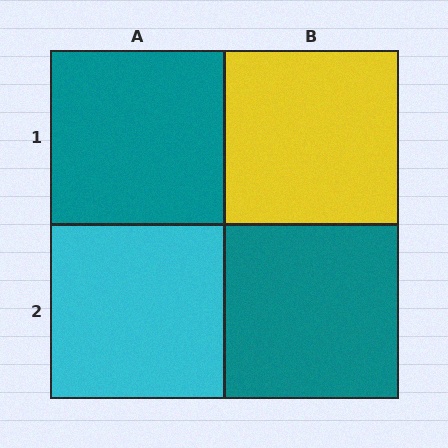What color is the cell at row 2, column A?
Cyan.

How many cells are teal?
2 cells are teal.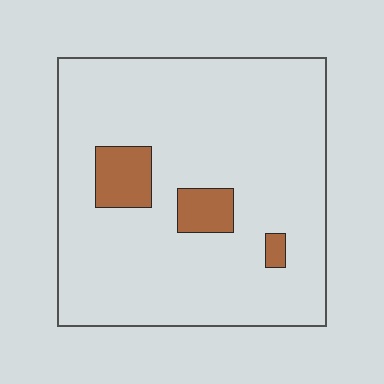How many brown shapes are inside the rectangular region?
3.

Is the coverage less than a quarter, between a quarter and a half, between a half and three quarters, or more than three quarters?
Less than a quarter.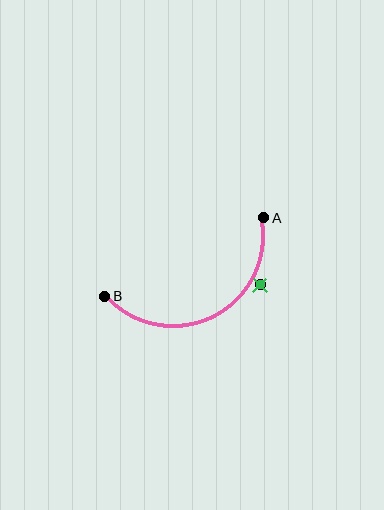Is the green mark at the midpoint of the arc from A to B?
No — the green mark does not lie on the arc at all. It sits slightly outside the curve.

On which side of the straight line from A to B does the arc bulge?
The arc bulges below the straight line connecting A and B.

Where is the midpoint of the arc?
The arc midpoint is the point on the curve farthest from the straight line joining A and B. It sits below that line.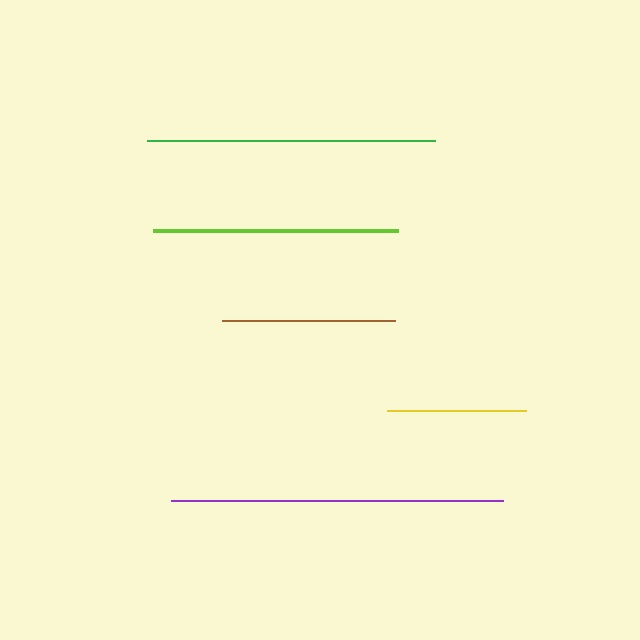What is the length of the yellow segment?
The yellow segment is approximately 138 pixels long.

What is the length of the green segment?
The green segment is approximately 288 pixels long.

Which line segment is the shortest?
The yellow line is the shortest at approximately 138 pixels.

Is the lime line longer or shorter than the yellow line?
The lime line is longer than the yellow line.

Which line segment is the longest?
The purple line is the longest at approximately 332 pixels.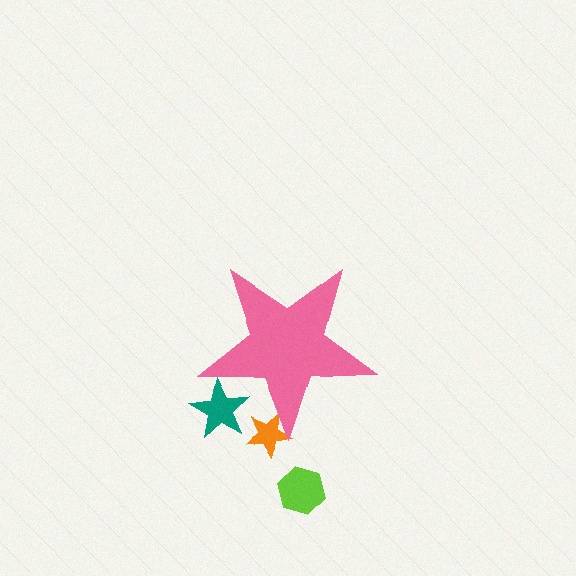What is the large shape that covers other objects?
A pink star.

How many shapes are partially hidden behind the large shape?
2 shapes are partially hidden.